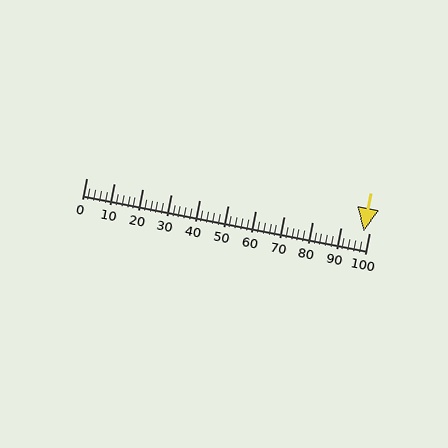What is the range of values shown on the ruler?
The ruler shows values from 0 to 100.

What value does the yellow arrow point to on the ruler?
The yellow arrow points to approximately 98.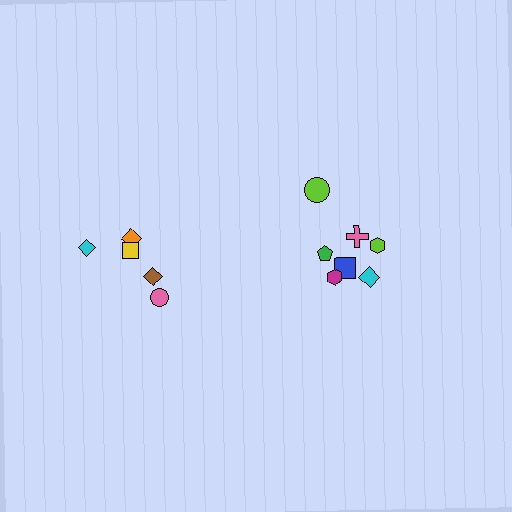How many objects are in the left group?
There are 5 objects.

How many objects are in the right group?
There are 7 objects.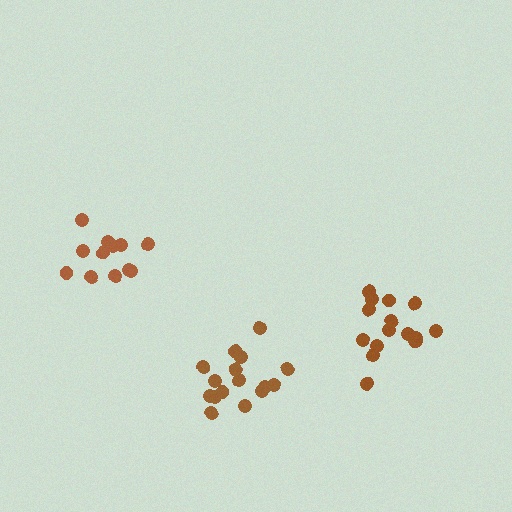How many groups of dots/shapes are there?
There are 3 groups.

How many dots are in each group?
Group 1: 12 dots, Group 2: 16 dots, Group 3: 16 dots (44 total).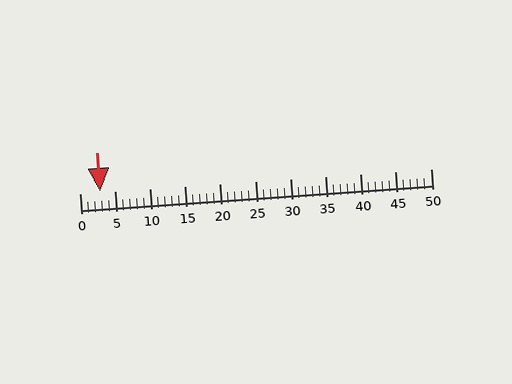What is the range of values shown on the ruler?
The ruler shows values from 0 to 50.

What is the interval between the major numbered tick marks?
The major tick marks are spaced 5 units apart.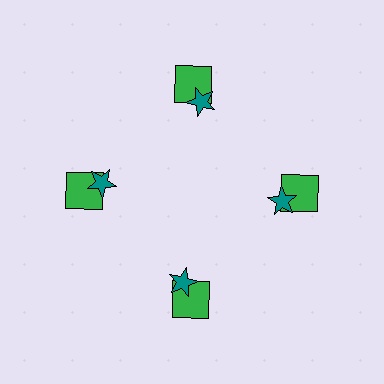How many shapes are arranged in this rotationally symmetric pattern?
There are 8 shapes, arranged in 4 groups of 2.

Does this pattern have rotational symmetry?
Yes, this pattern has 4-fold rotational symmetry. It looks the same after rotating 90 degrees around the center.